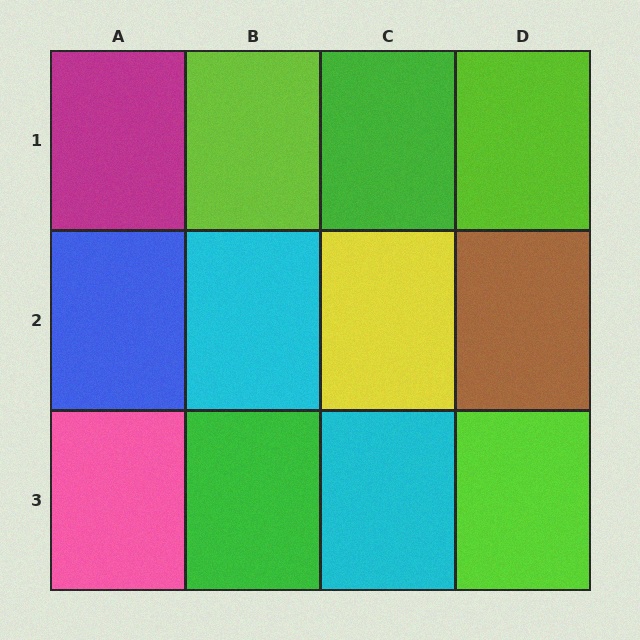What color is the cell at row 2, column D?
Brown.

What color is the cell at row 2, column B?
Cyan.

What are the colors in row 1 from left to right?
Magenta, lime, green, lime.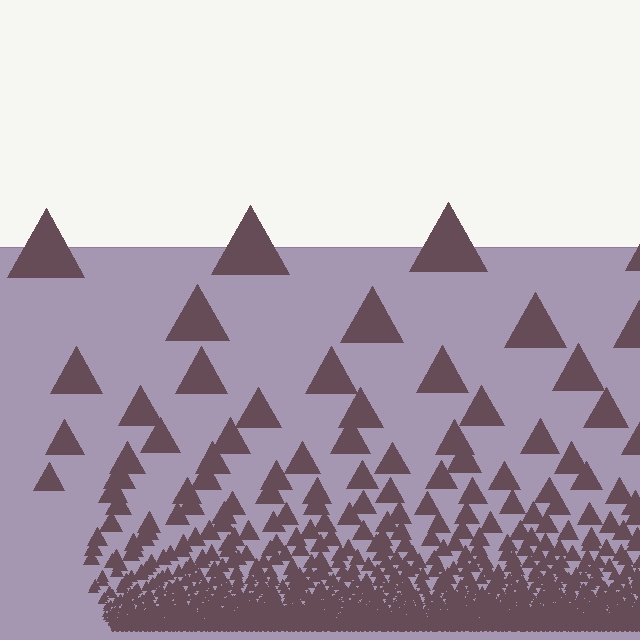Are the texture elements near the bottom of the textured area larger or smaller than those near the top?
Smaller. The gradient is inverted — elements near the bottom are smaller and denser.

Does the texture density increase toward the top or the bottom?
Density increases toward the bottom.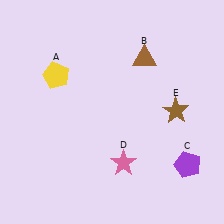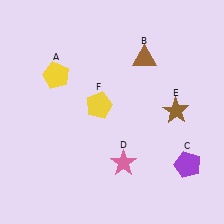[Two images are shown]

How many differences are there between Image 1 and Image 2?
There is 1 difference between the two images.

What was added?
A yellow pentagon (F) was added in Image 2.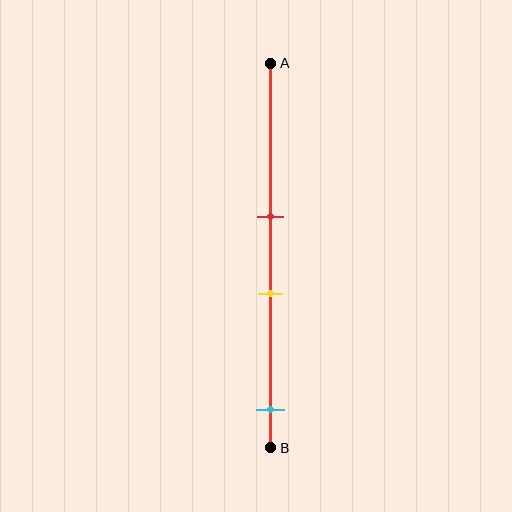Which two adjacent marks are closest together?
The red and yellow marks are the closest adjacent pair.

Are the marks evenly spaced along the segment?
No, the marks are not evenly spaced.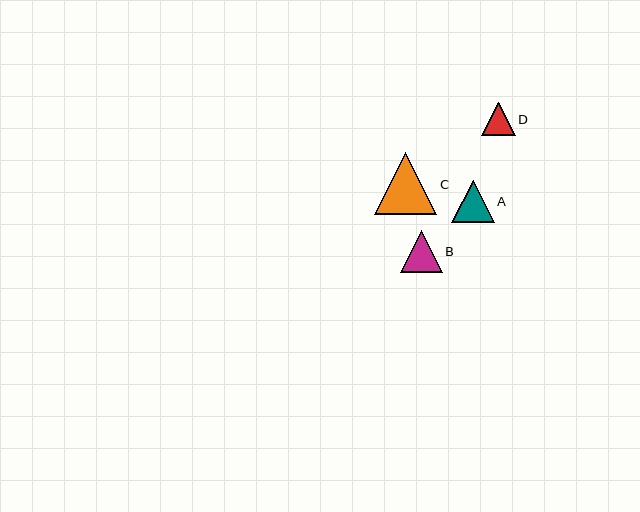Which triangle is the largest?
Triangle C is the largest with a size of approximately 63 pixels.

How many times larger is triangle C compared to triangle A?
Triangle C is approximately 1.5 times the size of triangle A.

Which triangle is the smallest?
Triangle D is the smallest with a size of approximately 33 pixels.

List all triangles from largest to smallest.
From largest to smallest: C, A, B, D.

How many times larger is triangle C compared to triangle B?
Triangle C is approximately 1.5 times the size of triangle B.